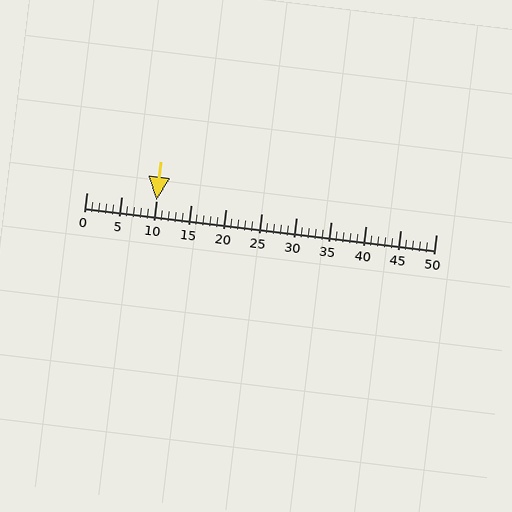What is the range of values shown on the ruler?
The ruler shows values from 0 to 50.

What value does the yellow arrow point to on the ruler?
The yellow arrow points to approximately 10.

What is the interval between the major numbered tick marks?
The major tick marks are spaced 5 units apart.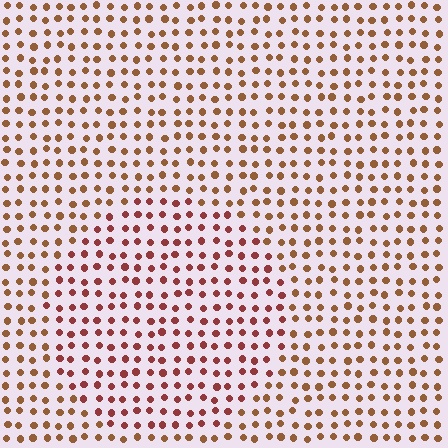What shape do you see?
I see a circle.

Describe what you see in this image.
The image is filled with small brown elements in a uniform arrangement. A circle-shaped region is visible where the elements are tinted to a slightly different hue, forming a subtle color boundary.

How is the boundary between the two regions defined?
The boundary is defined purely by a slight shift in hue (about 28 degrees). Spacing, size, and orientation are identical on both sides.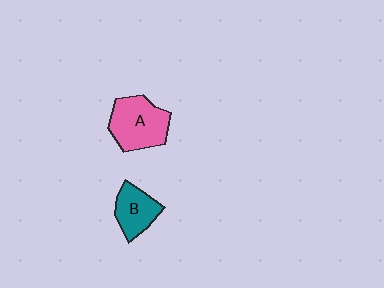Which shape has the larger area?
Shape A (pink).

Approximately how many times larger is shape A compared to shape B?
Approximately 1.5 times.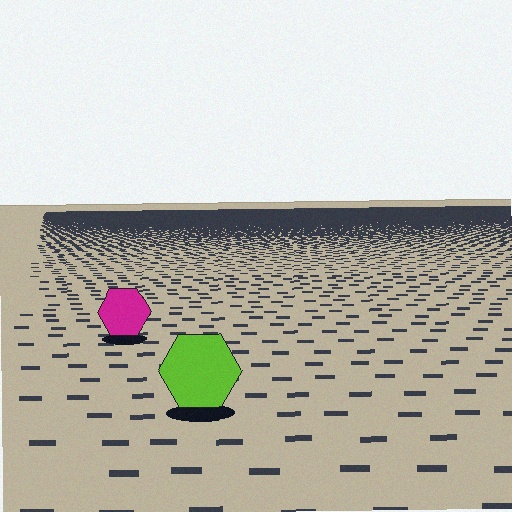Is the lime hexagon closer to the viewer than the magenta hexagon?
Yes. The lime hexagon is closer — you can tell from the texture gradient: the ground texture is coarser near it.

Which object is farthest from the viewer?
The magenta hexagon is farthest from the viewer. It appears smaller and the ground texture around it is denser.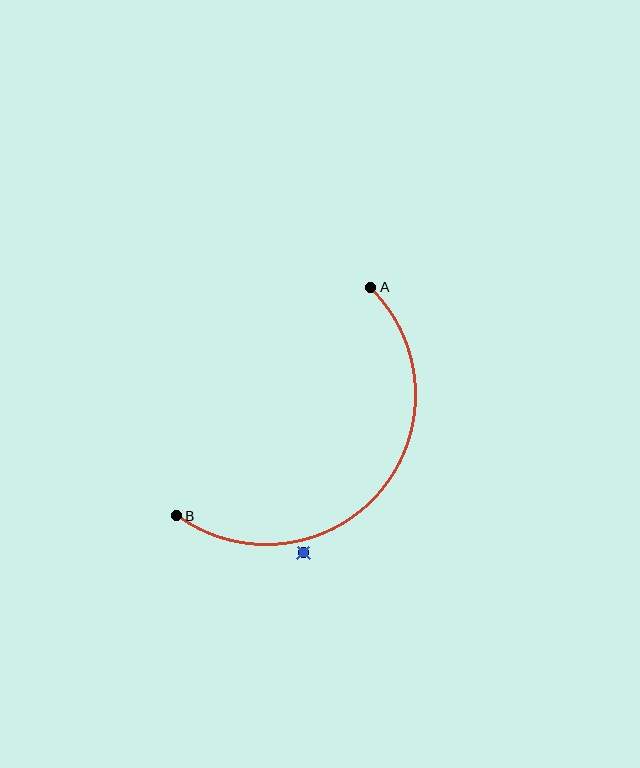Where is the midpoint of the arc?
The arc midpoint is the point on the curve farthest from the straight line joining A and B. It sits below and to the right of that line.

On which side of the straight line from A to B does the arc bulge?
The arc bulges below and to the right of the straight line connecting A and B.